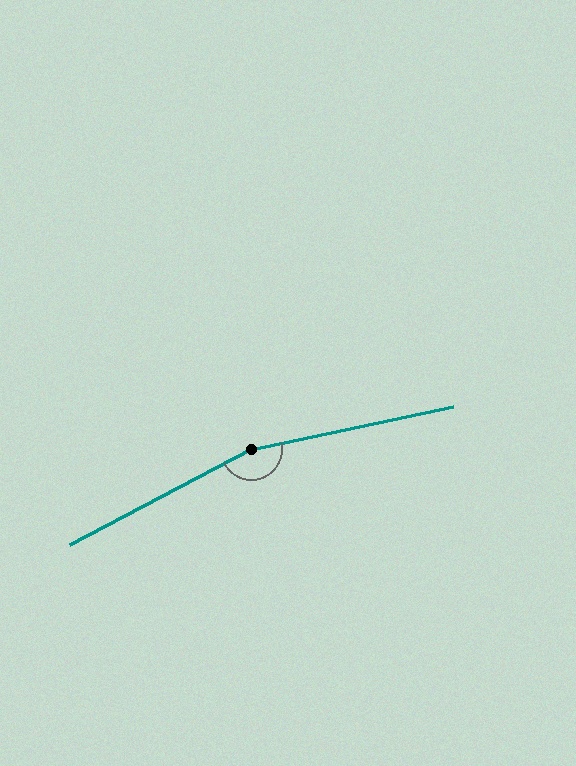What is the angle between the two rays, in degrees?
Approximately 164 degrees.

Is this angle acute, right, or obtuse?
It is obtuse.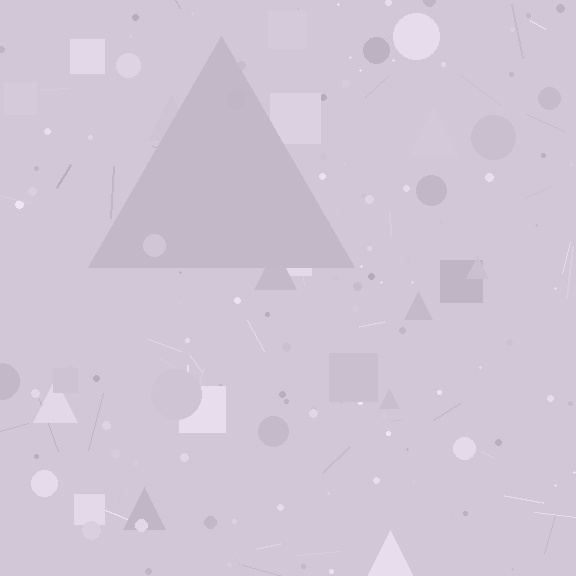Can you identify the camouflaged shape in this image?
The camouflaged shape is a triangle.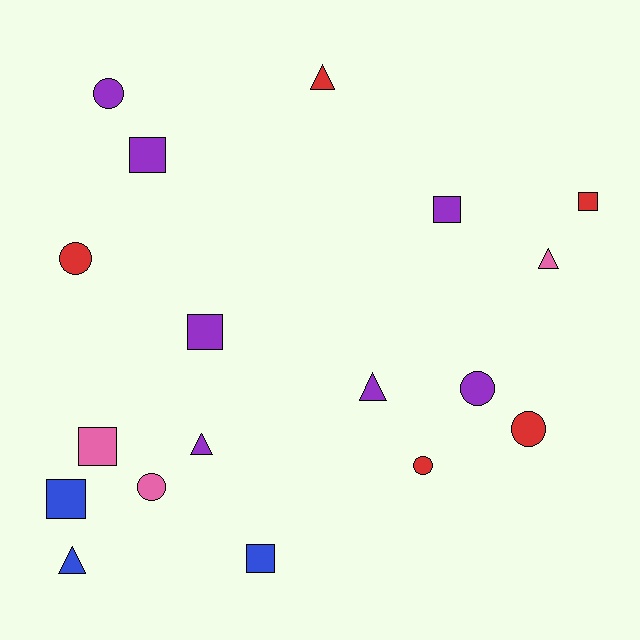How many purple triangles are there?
There are 2 purple triangles.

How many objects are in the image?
There are 18 objects.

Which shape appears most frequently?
Square, with 7 objects.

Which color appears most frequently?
Purple, with 7 objects.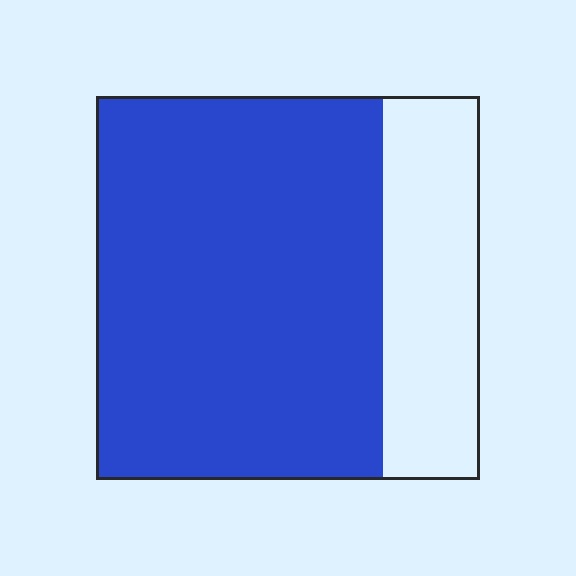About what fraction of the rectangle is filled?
About three quarters (3/4).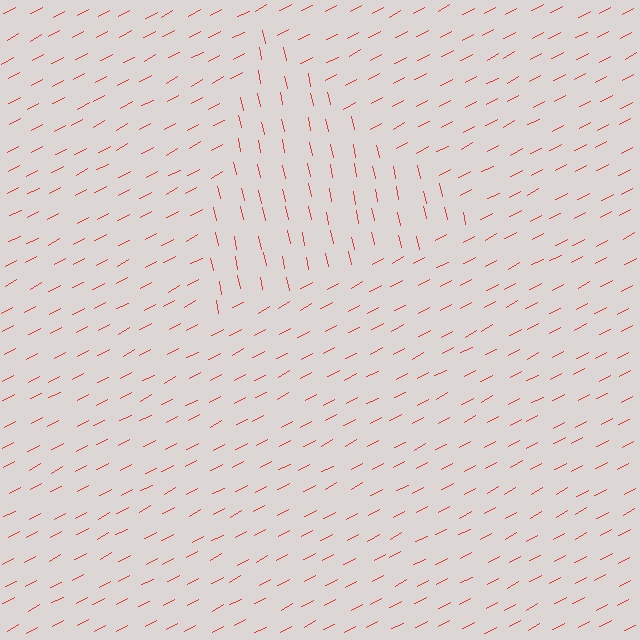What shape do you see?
I see a triangle.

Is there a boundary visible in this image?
Yes, there is a texture boundary formed by a change in line orientation.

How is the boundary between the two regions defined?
The boundary is defined purely by a change in line orientation (approximately 74 degrees difference). All lines are the same color and thickness.